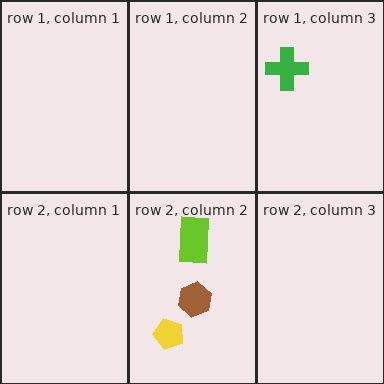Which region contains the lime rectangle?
The row 2, column 2 region.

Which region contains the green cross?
The row 1, column 3 region.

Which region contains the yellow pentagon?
The row 2, column 2 region.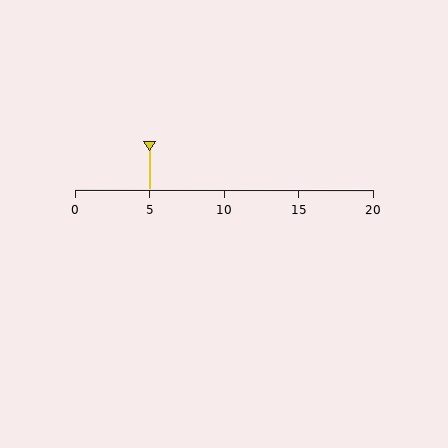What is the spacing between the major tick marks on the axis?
The major ticks are spaced 5 apart.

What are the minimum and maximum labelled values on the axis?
The axis runs from 0 to 20.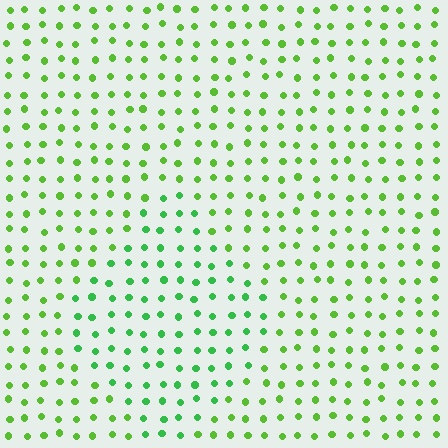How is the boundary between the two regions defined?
The boundary is defined purely by a slight shift in hue (about 27 degrees). Spacing, size, and orientation are identical on both sides.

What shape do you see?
I see a diamond.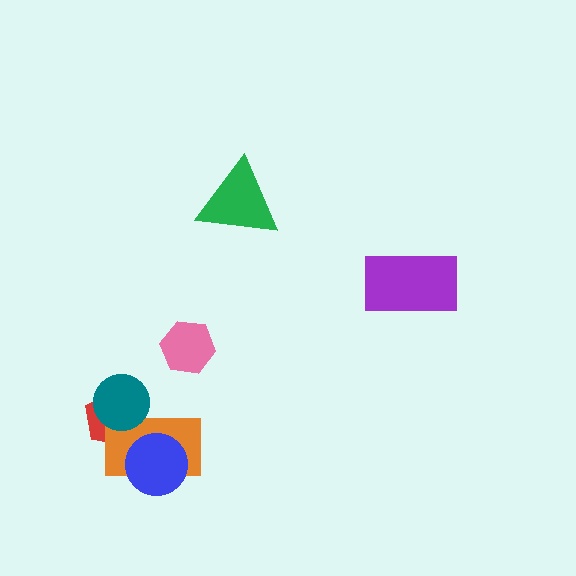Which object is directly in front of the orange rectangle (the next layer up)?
The blue circle is directly in front of the orange rectangle.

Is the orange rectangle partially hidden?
Yes, it is partially covered by another shape.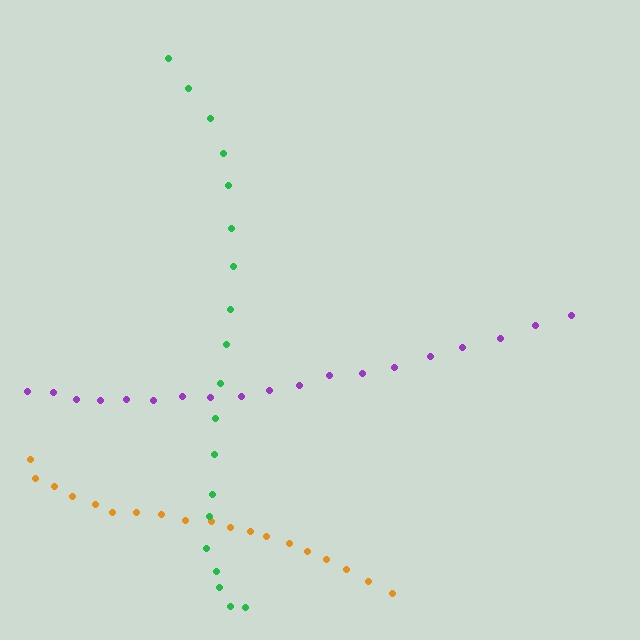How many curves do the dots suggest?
There are 3 distinct paths.